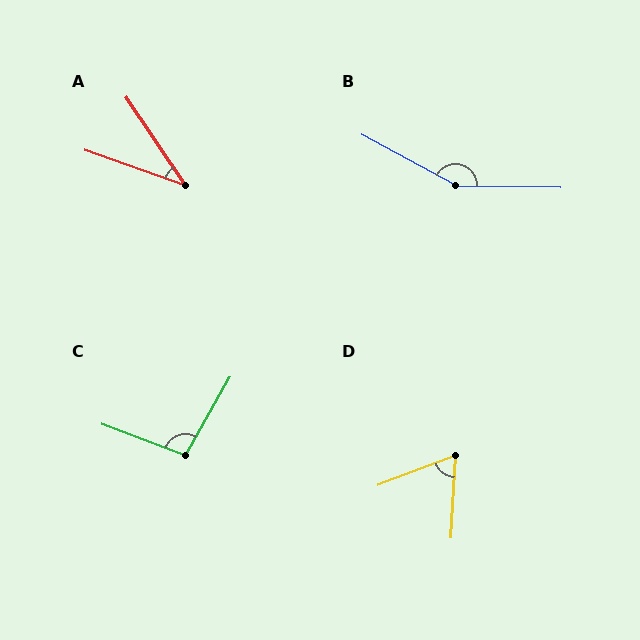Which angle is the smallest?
A, at approximately 37 degrees.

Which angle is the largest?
B, at approximately 153 degrees.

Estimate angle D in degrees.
Approximately 66 degrees.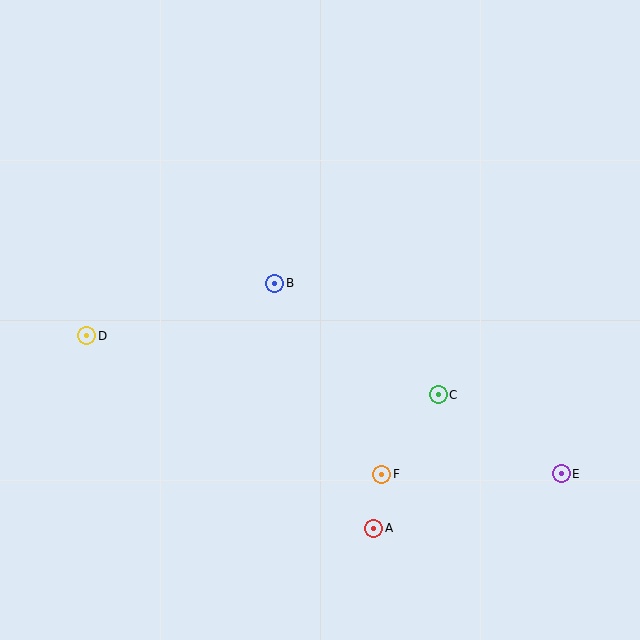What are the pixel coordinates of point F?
Point F is at (382, 474).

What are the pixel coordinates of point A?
Point A is at (374, 528).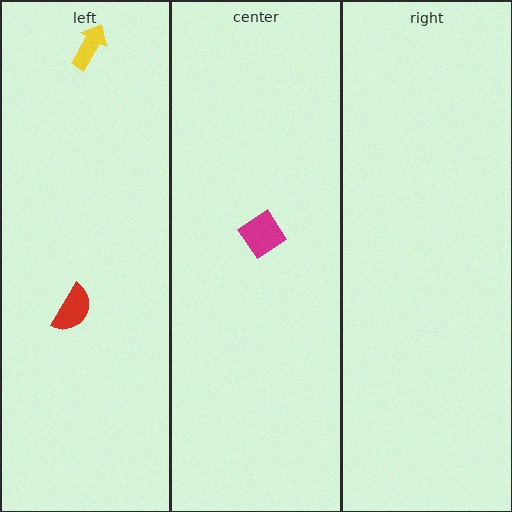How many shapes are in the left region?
2.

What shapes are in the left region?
The yellow arrow, the red semicircle.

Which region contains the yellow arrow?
The left region.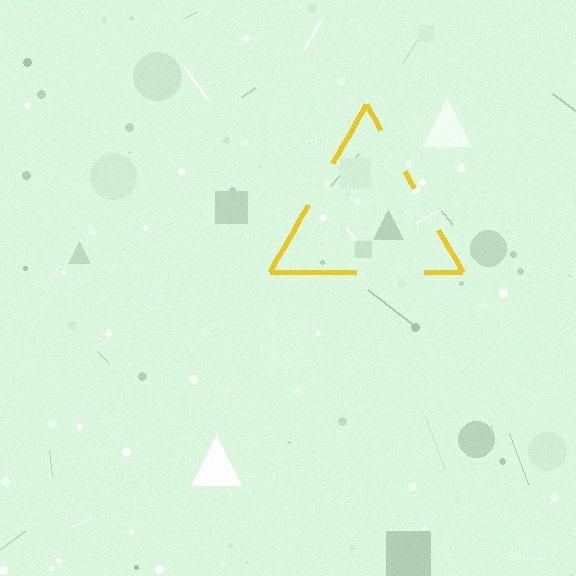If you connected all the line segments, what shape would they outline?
They would outline a triangle.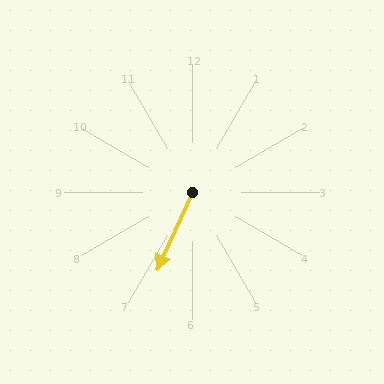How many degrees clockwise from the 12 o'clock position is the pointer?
Approximately 204 degrees.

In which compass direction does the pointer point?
Southwest.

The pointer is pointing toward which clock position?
Roughly 7 o'clock.